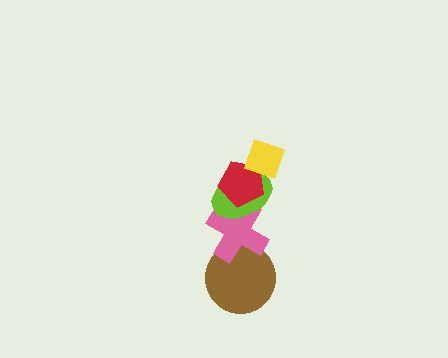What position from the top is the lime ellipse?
The lime ellipse is 3rd from the top.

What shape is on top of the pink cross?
The lime ellipse is on top of the pink cross.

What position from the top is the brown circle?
The brown circle is 5th from the top.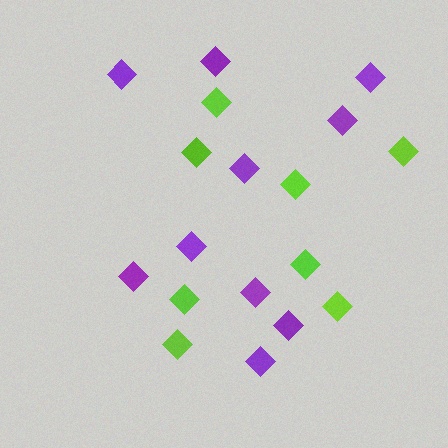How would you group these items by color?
There are 2 groups: one group of purple diamonds (10) and one group of lime diamonds (8).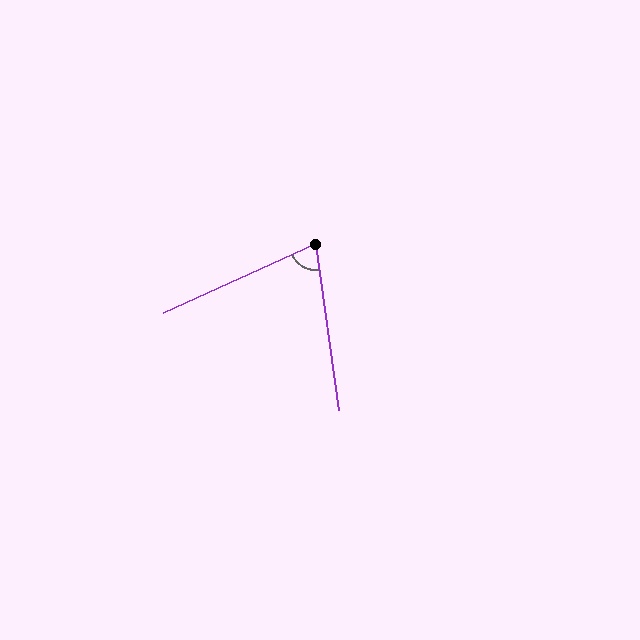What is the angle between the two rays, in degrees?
Approximately 73 degrees.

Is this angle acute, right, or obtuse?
It is acute.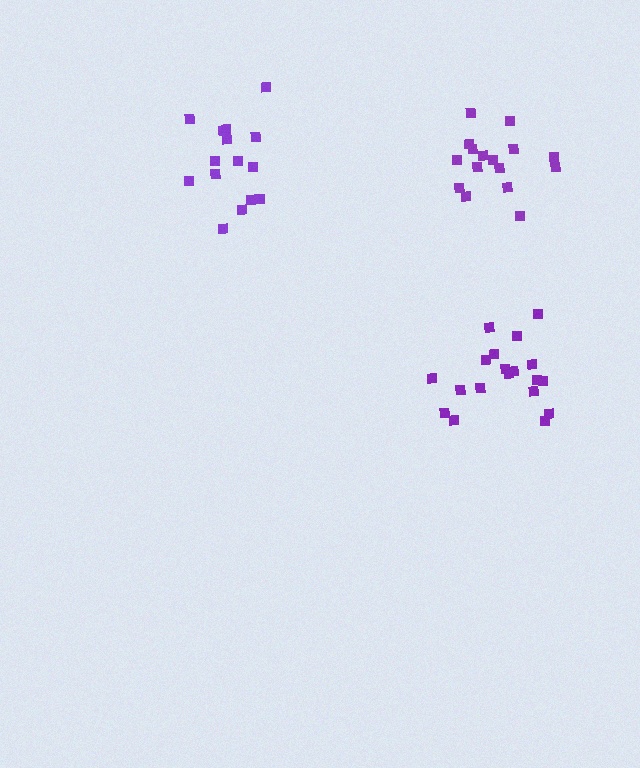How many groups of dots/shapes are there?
There are 3 groups.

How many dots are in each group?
Group 1: 19 dots, Group 2: 15 dots, Group 3: 16 dots (50 total).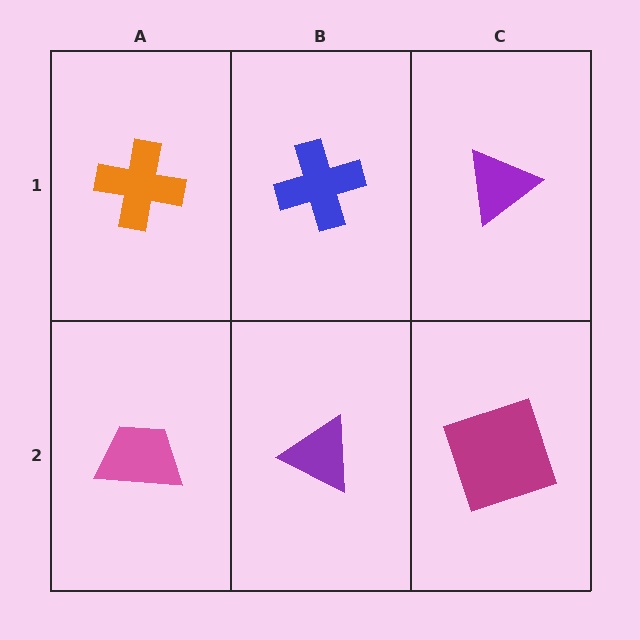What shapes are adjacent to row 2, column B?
A blue cross (row 1, column B), a pink trapezoid (row 2, column A), a magenta square (row 2, column C).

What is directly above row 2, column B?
A blue cross.